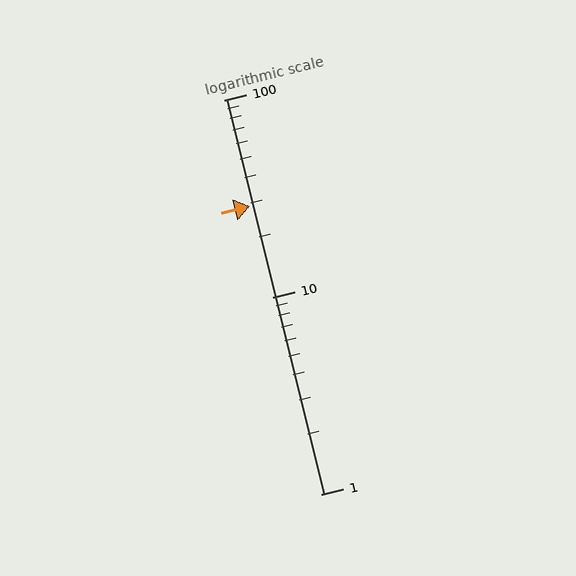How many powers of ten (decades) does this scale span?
The scale spans 2 decades, from 1 to 100.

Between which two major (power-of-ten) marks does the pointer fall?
The pointer is between 10 and 100.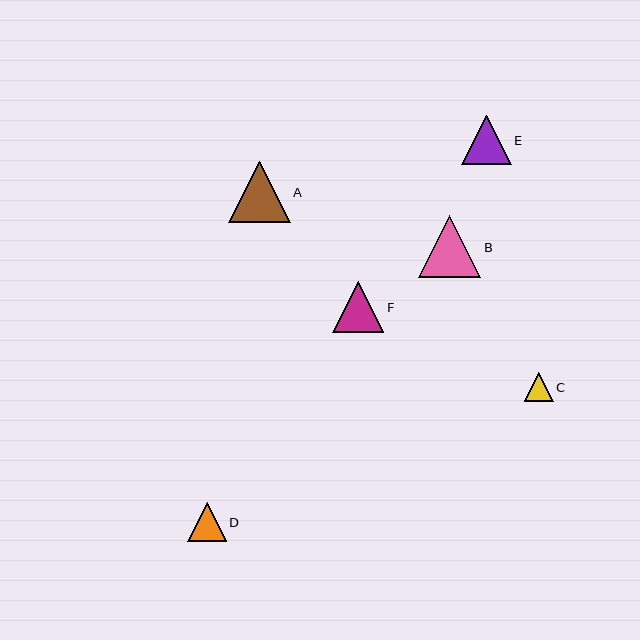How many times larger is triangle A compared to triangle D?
Triangle A is approximately 1.6 times the size of triangle D.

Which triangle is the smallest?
Triangle C is the smallest with a size of approximately 28 pixels.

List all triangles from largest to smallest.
From largest to smallest: B, A, F, E, D, C.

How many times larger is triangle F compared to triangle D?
Triangle F is approximately 1.3 times the size of triangle D.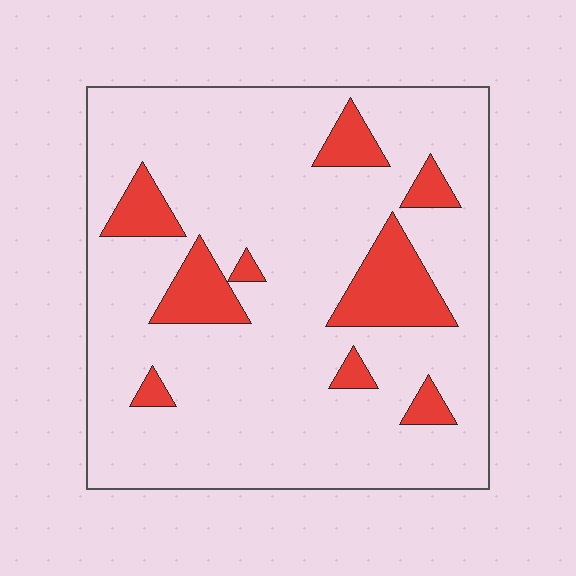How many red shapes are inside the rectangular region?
9.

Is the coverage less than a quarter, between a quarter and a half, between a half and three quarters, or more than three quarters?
Less than a quarter.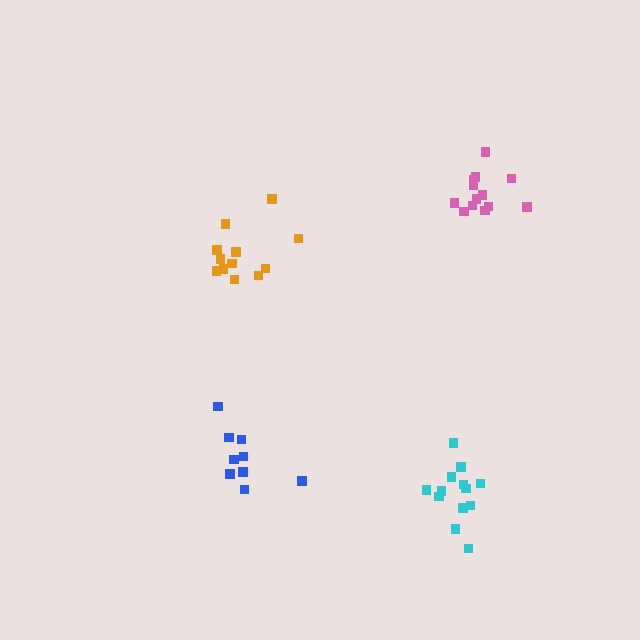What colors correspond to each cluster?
The clusters are colored: pink, orange, blue, cyan.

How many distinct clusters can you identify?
There are 4 distinct clusters.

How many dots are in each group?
Group 1: 13 dots, Group 2: 12 dots, Group 3: 9 dots, Group 4: 13 dots (47 total).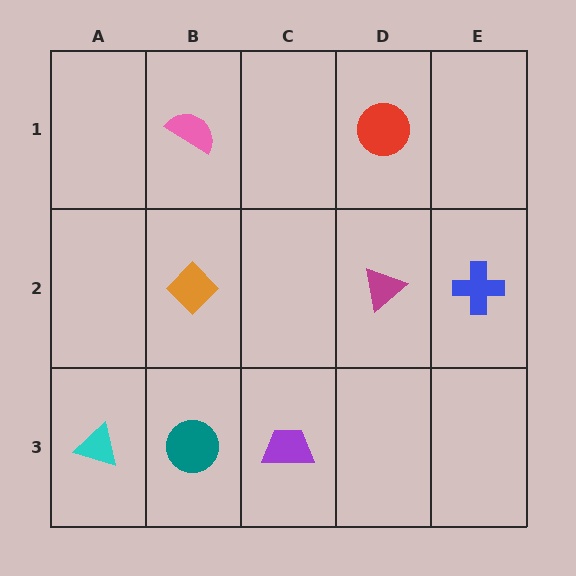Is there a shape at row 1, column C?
No, that cell is empty.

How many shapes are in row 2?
3 shapes.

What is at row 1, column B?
A pink semicircle.